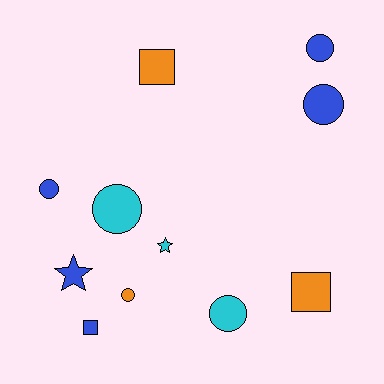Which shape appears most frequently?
Circle, with 6 objects.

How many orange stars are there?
There are no orange stars.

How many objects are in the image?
There are 11 objects.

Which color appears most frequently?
Blue, with 5 objects.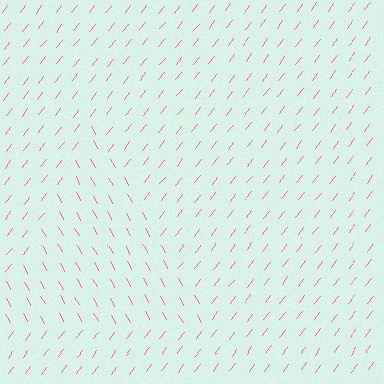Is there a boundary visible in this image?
Yes, there is a texture boundary formed by a change in line orientation.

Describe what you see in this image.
The image is filled with small pink line segments. A triangle region in the image has lines oriented differently from the surrounding lines, creating a visible texture boundary.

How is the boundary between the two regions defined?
The boundary is defined purely by a change in line orientation (approximately 67 degrees difference). All lines are the same color and thickness.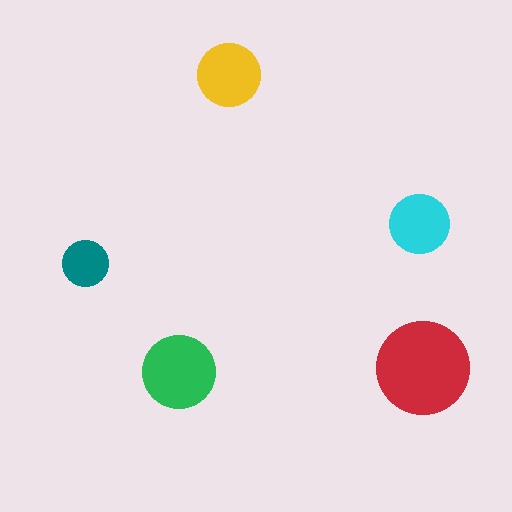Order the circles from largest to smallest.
the red one, the green one, the yellow one, the cyan one, the teal one.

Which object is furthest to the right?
The red circle is rightmost.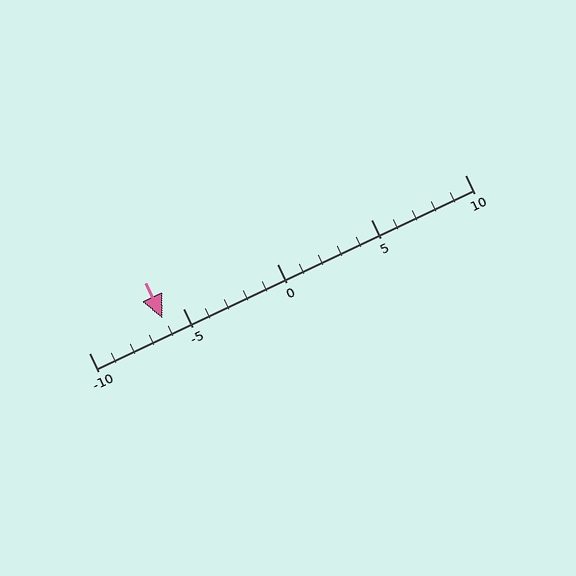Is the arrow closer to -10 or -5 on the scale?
The arrow is closer to -5.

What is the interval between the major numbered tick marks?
The major tick marks are spaced 5 units apart.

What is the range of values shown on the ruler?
The ruler shows values from -10 to 10.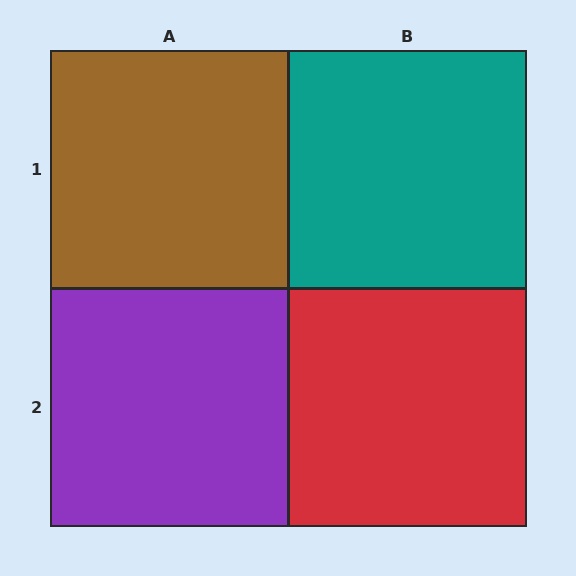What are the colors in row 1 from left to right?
Brown, teal.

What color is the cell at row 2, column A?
Purple.